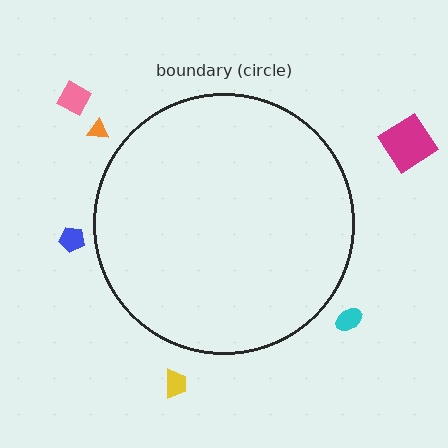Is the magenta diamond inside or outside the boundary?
Outside.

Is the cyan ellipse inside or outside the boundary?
Outside.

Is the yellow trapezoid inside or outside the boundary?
Outside.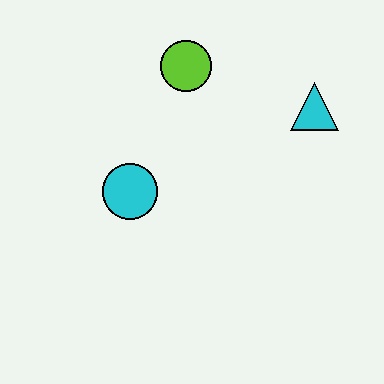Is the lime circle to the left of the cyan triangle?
Yes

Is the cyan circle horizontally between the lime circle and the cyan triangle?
No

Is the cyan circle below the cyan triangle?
Yes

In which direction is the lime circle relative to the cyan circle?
The lime circle is above the cyan circle.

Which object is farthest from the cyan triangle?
The cyan circle is farthest from the cyan triangle.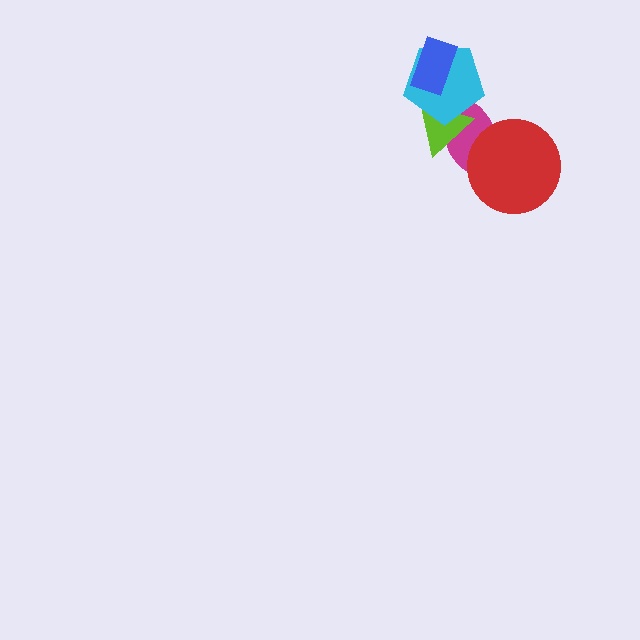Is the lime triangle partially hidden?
Yes, it is partially covered by another shape.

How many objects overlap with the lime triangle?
2 objects overlap with the lime triangle.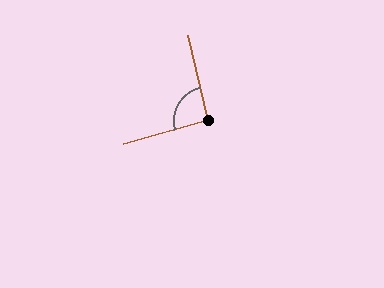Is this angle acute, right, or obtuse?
It is approximately a right angle.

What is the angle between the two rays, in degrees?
Approximately 93 degrees.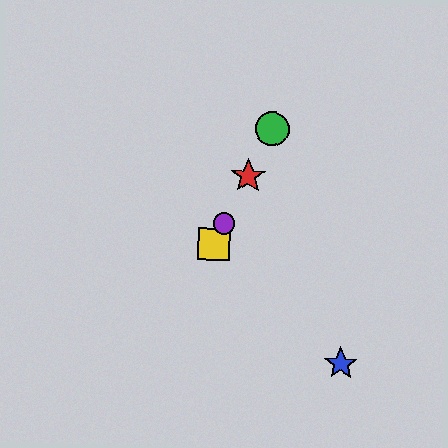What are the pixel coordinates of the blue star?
The blue star is at (341, 364).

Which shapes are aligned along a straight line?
The red star, the green circle, the yellow square, the purple circle are aligned along a straight line.